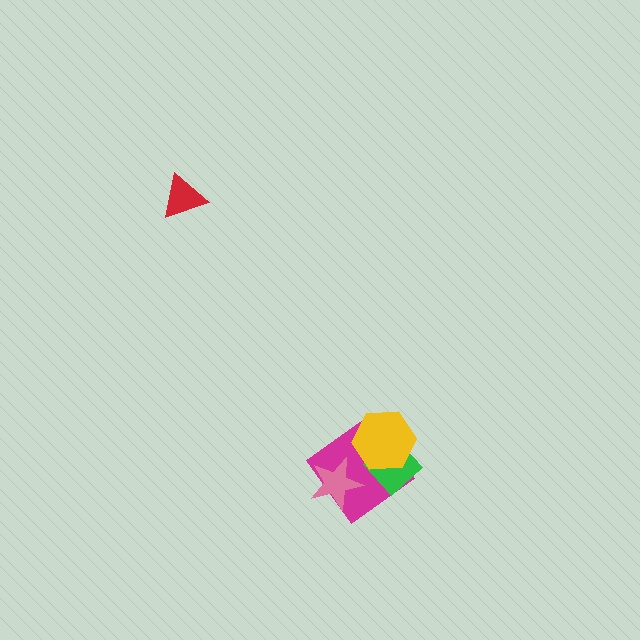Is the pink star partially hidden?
No, no other shape covers it.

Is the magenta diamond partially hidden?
Yes, it is partially covered by another shape.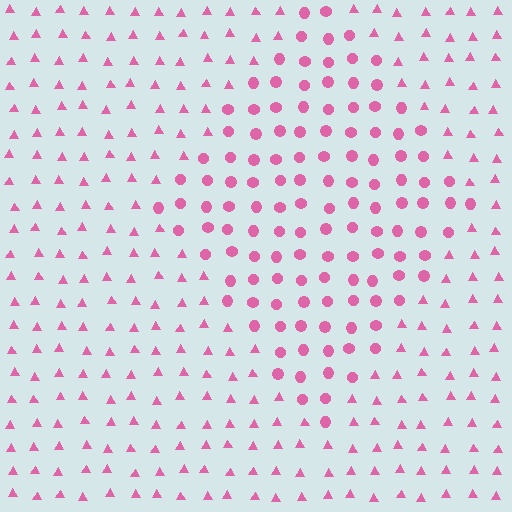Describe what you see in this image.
The image is filled with small pink elements arranged in a uniform grid. A diamond-shaped region contains circles, while the surrounding area contains triangles. The boundary is defined purely by the change in element shape.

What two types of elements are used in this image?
The image uses circles inside the diamond region and triangles outside it.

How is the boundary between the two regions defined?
The boundary is defined by a change in element shape: circles inside vs. triangles outside. All elements share the same color and spacing.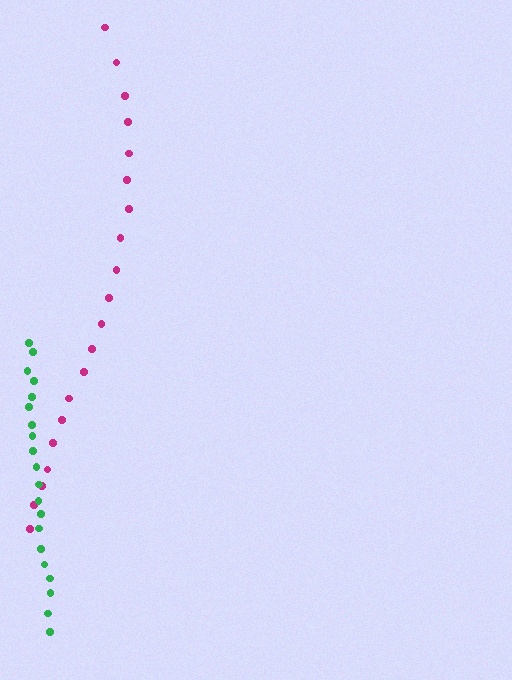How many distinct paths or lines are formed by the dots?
There are 2 distinct paths.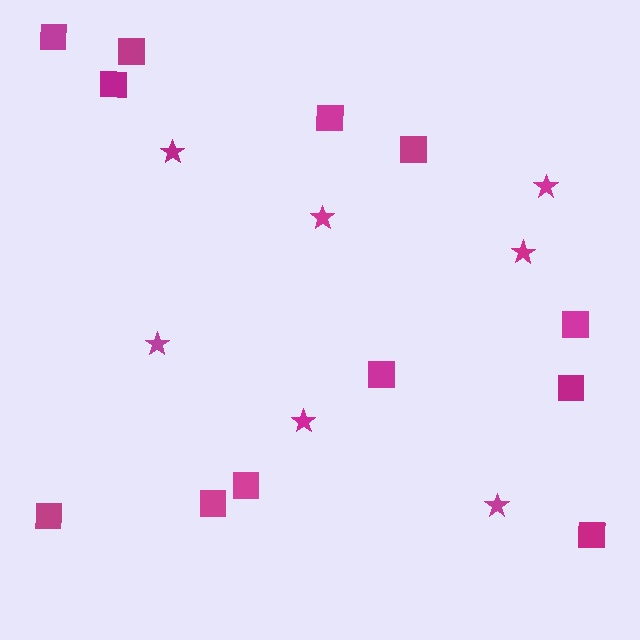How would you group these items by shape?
There are 2 groups: one group of stars (7) and one group of squares (12).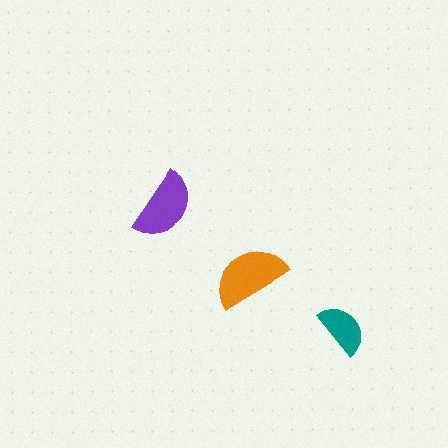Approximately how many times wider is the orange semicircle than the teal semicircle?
About 1.5 times wider.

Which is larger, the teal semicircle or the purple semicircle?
The purple one.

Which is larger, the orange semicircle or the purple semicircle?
The orange one.